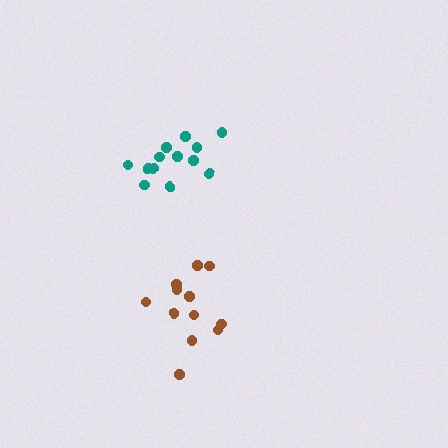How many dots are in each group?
Group 1: 13 dots, Group 2: 12 dots (25 total).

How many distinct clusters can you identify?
There are 2 distinct clusters.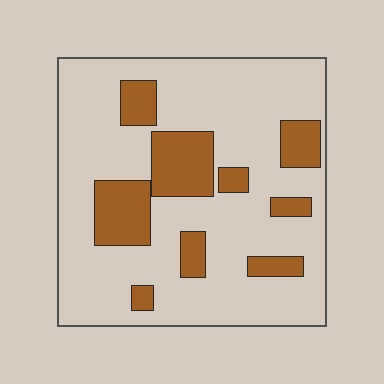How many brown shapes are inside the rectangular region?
9.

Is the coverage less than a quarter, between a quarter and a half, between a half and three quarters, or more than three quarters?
Less than a quarter.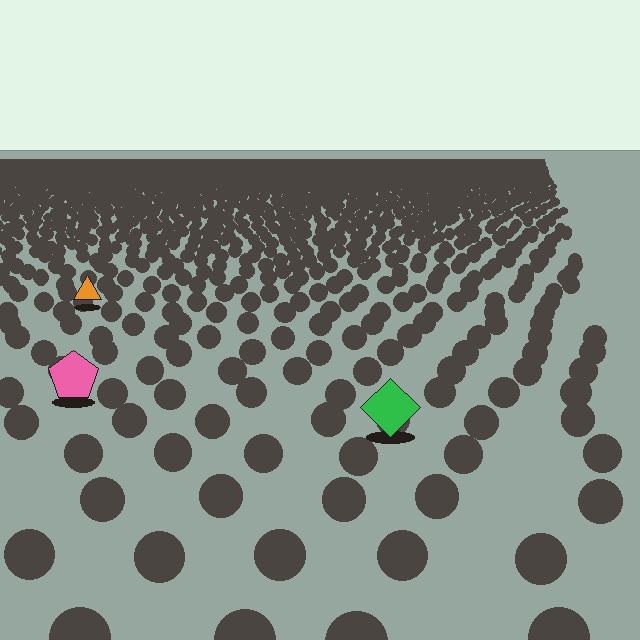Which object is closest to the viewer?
The green diamond is closest. The texture marks near it are larger and more spread out.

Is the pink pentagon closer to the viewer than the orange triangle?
Yes. The pink pentagon is closer — you can tell from the texture gradient: the ground texture is coarser near it.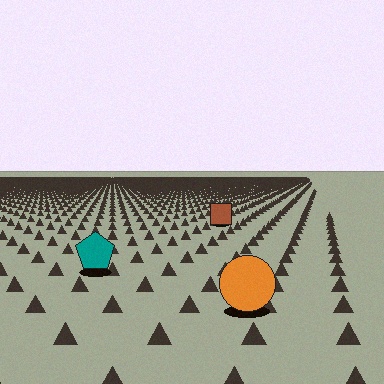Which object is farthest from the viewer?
The brown square is farthest from the viewer. It appears smaller and the ground texture around it is denser.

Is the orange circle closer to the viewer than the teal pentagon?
Yes. The orange circle is closer — you can tell from the texture gradient: the ground texture is coarser near it.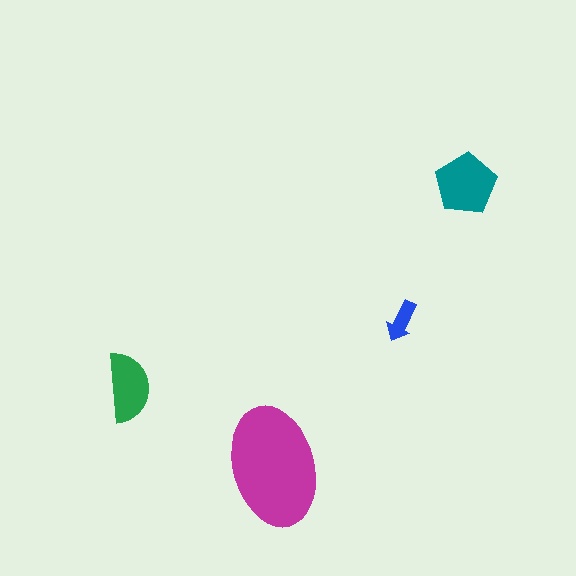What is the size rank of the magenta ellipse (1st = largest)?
1st.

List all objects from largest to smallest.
The magenta ellipse, the teal pentagon, the green semicircle, the blue arrow.